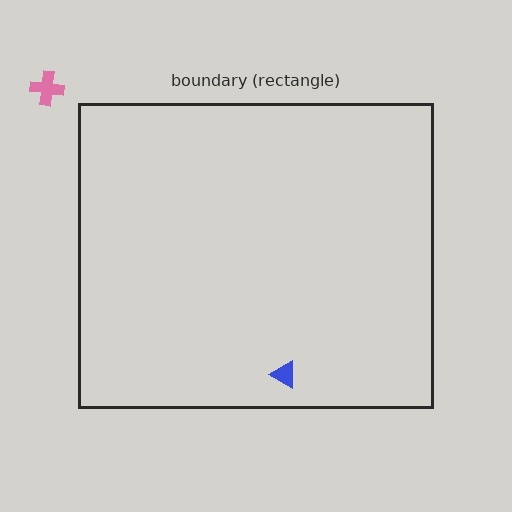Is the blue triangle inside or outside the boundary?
Inside.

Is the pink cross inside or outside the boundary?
Outside.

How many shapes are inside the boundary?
1 inside, 1 outside.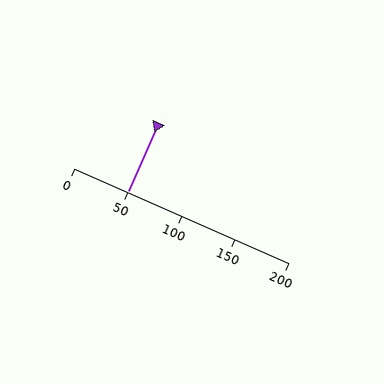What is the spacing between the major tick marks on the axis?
The major ticks are spaced 50 apart.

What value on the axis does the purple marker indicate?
The marker indicates approximately 50.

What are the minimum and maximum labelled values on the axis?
The axis runs from 0 to 200.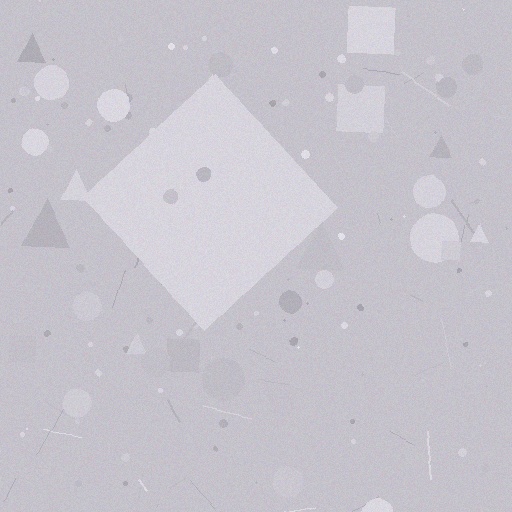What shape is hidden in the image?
A diamond is hidden in the image.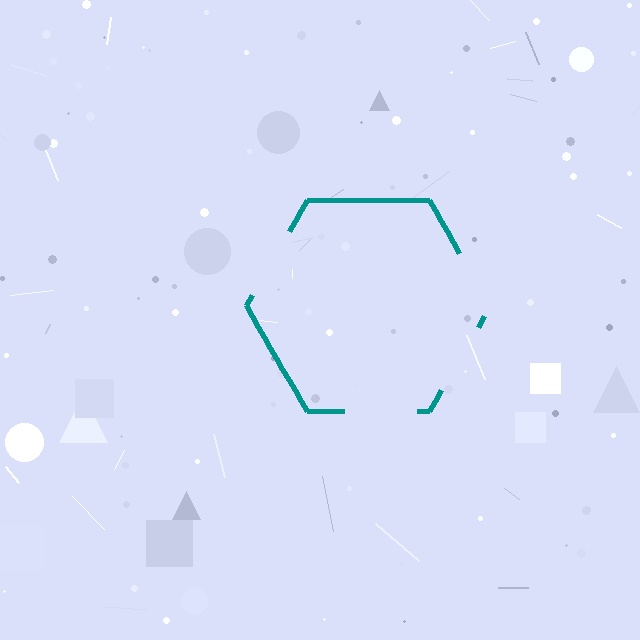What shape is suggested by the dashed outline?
The dashed outline suggests a hexagon.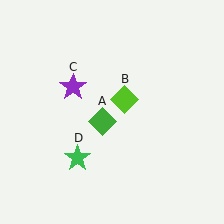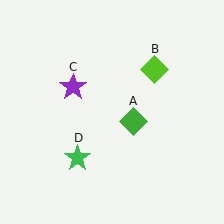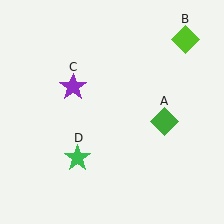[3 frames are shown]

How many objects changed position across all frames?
2 objects changed position: green diamond (object A), lime diamond (object B).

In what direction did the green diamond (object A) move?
The green diamond (object A) moved right.